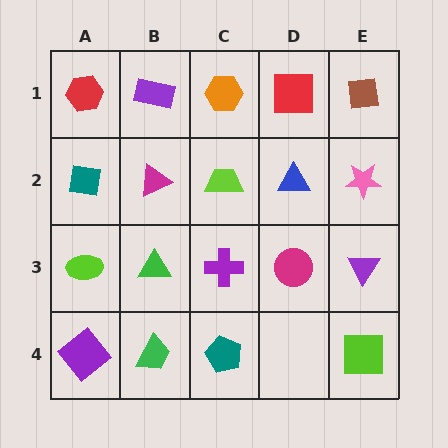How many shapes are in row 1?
5 shapes.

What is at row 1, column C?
An orange hexagon.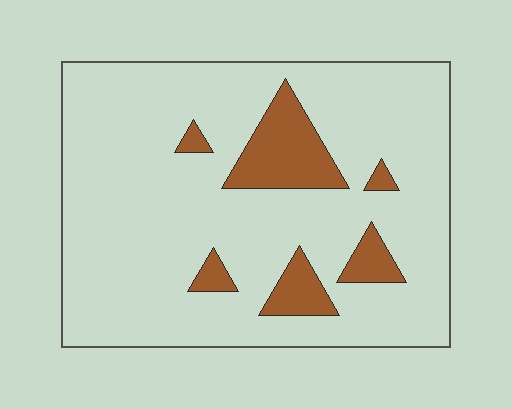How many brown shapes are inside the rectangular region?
6.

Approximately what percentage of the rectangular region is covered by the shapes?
Approximately 15%.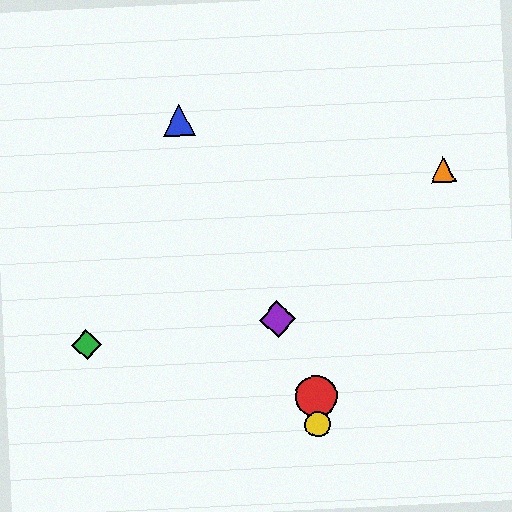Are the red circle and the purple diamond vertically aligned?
No, the red circle is at x≈316 and the purple diamond is at x≈277.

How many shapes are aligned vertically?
2 shapes (the red circle, the yellow circle) are aligned vertically.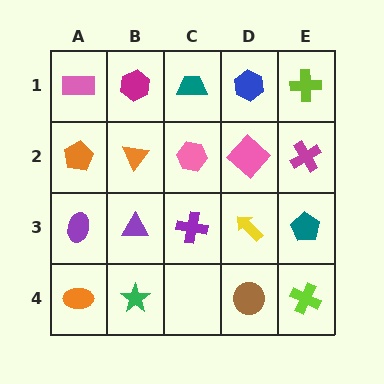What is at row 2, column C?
A pink hexagon.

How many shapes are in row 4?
4 shapes.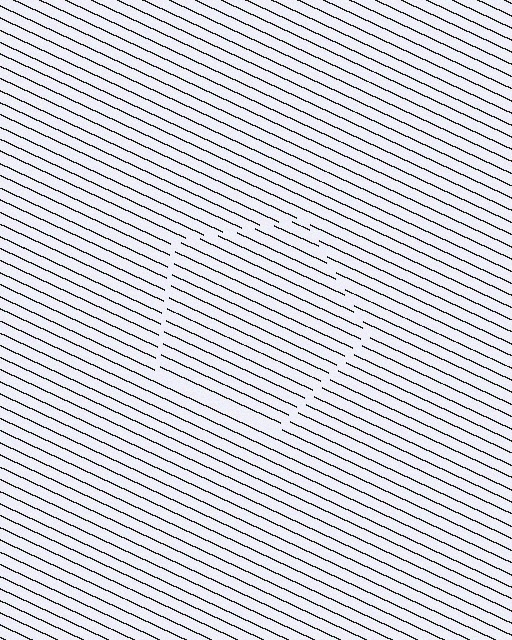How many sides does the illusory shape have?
5 sides — the line-ends trace a pentagon.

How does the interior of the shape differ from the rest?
The interior of the shape contains the same grating, shifted by half a period — the contour is defined by the phase discontinuity where line-ends from the inner and outer gratings abut.